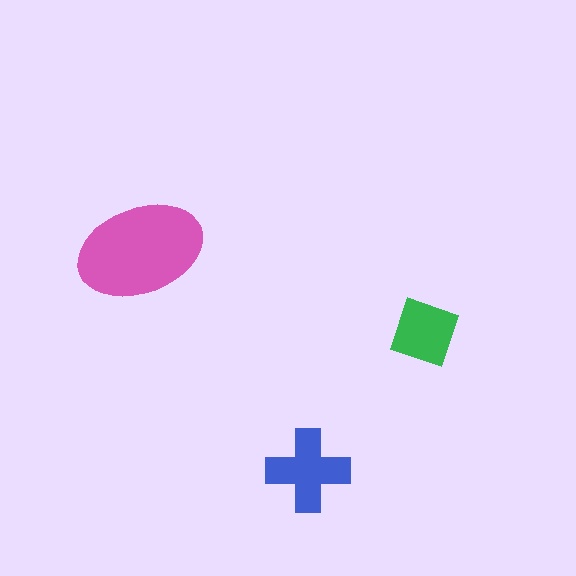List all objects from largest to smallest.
The pink ellipse, the blue cross, the green diamond.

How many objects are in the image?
There are 3 objects in the image.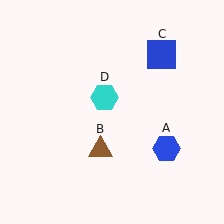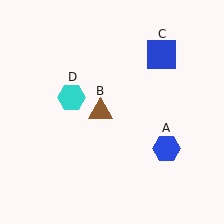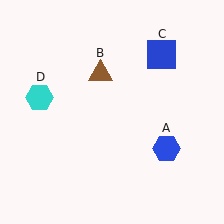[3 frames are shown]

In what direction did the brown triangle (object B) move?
The brown triangle (object B) moved up.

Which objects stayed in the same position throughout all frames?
Blue hexagon (object A) and blue square (object C) remained stationary.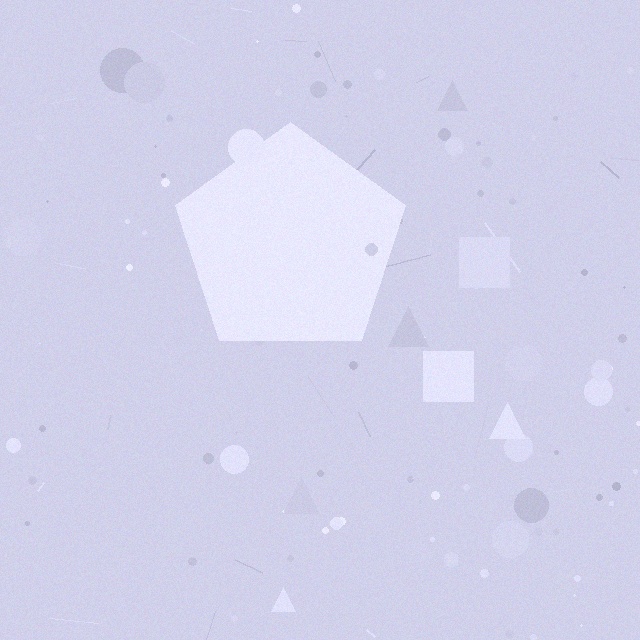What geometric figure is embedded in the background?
A pentagon is embedded in the background.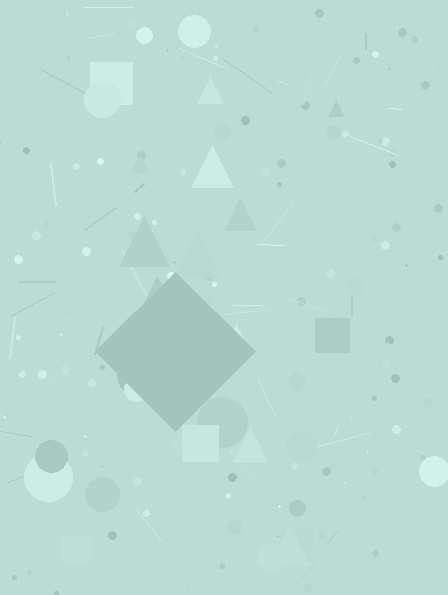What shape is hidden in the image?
A diamond is hidden in the image.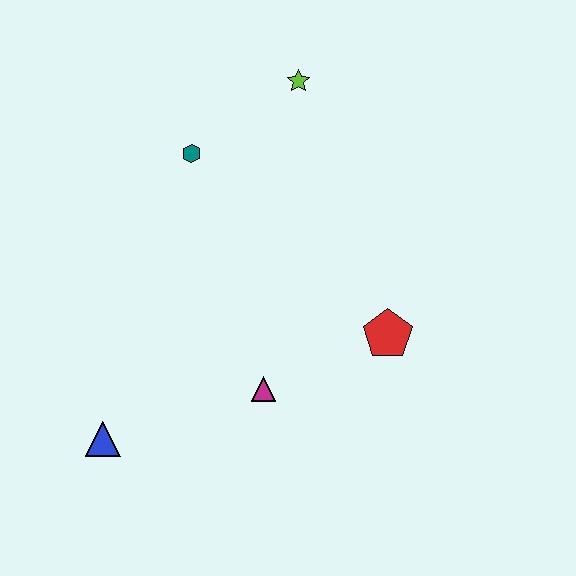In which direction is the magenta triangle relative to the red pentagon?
The magenta triangle is to the left of the red pentagon.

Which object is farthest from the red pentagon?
The blue triangle is farthest from the red pentagon.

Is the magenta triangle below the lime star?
Yes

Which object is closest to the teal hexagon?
The lime star is closest to the teal hexagon.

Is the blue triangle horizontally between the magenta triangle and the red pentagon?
No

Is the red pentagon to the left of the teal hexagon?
No